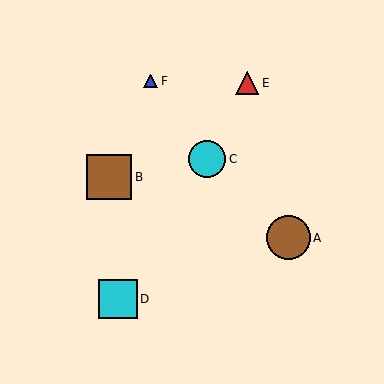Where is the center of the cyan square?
The center of the cyan square is at (118, 299).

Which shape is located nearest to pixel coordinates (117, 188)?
The brown square (labeled B) at (109, 177) is nearest to that location.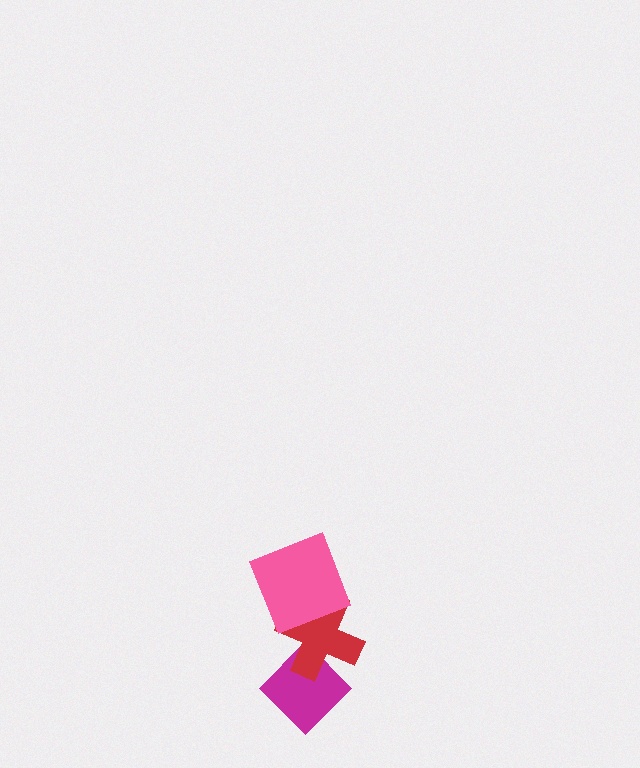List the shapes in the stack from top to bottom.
From top to bottom: the pink square, the red cross, the magenta diamond.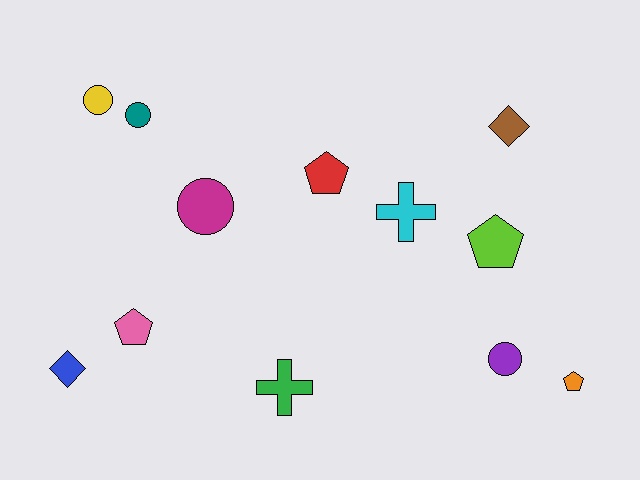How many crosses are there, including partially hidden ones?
There are 2 crosses.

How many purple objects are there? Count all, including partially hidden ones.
There is 1 purple object.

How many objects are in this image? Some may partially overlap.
There are 12 objects.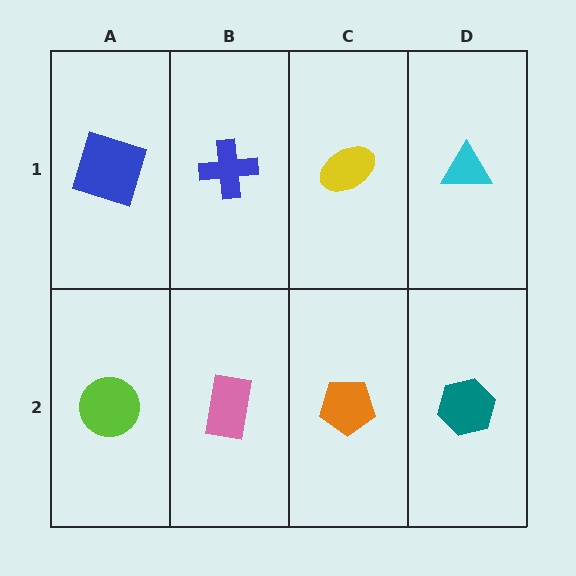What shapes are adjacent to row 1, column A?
A lime circle (row 2, column A), a blue cross (row 1, column B).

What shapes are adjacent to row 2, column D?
A cyan triangle (row 1, column D), an orange pentagon (row 2, column C).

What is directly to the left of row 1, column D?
A yellow ellipse.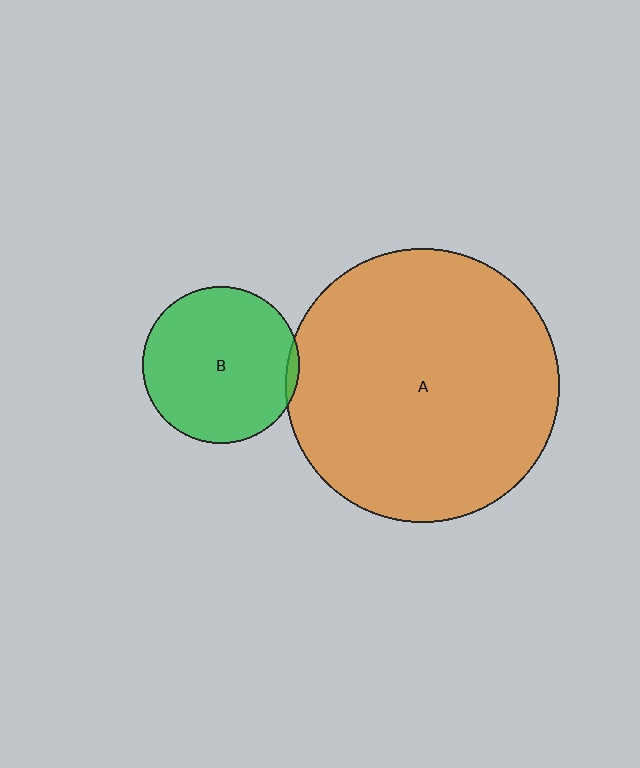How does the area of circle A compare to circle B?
Approximately 3.0 times.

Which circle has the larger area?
Circle A (orange).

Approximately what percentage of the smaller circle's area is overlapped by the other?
Approximately 5%.